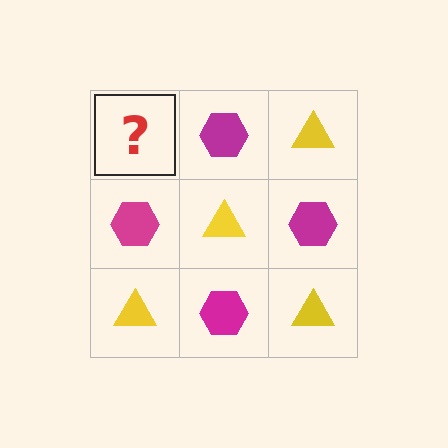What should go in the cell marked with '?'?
The missing cell should contain a yellow triangle.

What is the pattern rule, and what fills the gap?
The rule is that it alternates yellow triangle and magenta hexagon in a checkerboard pattern. The gap should be filled with a yellow triangle.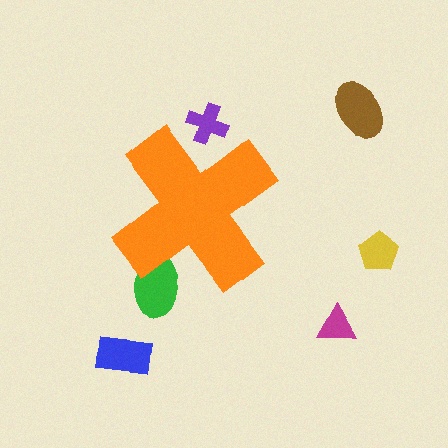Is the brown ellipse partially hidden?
No, the brown ellipse is fully visible.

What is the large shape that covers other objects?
An orange cross.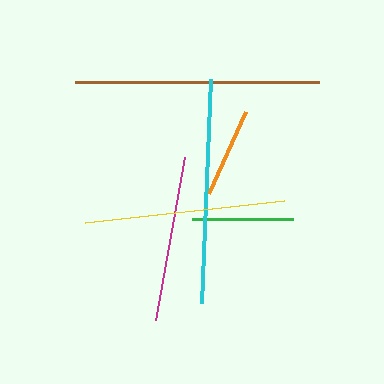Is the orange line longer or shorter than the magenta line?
The magenta line is longer than the orange line.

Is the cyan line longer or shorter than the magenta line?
The cyan line is longer than the magenta line.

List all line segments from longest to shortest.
From longest to shortest: brown, cyan, yellow, magenta, green, orange.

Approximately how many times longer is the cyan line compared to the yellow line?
The cyan line is approximately 1.1 times the length of the yellow line.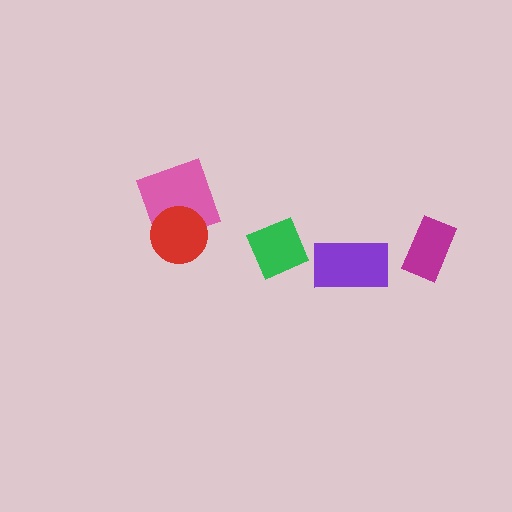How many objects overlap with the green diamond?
0 objects overlap with the green diamond.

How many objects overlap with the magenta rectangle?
0 objects overlap with the magenta rectangle.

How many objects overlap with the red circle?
1 object overlaps with the red circle.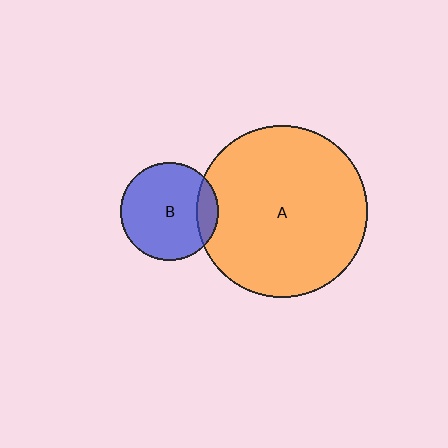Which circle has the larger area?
Circle A (orange).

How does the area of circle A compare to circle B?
Approximately 3.1 times.